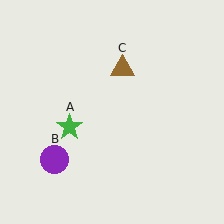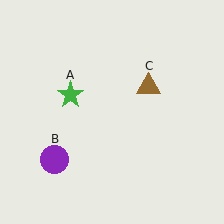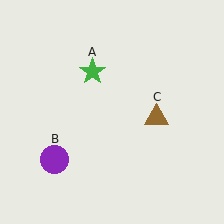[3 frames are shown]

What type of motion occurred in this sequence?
The green star (object A), brown triangle (object C) rotated clockwise around the center of the scene.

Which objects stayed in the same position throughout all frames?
Purple circle (object B) remained stationary.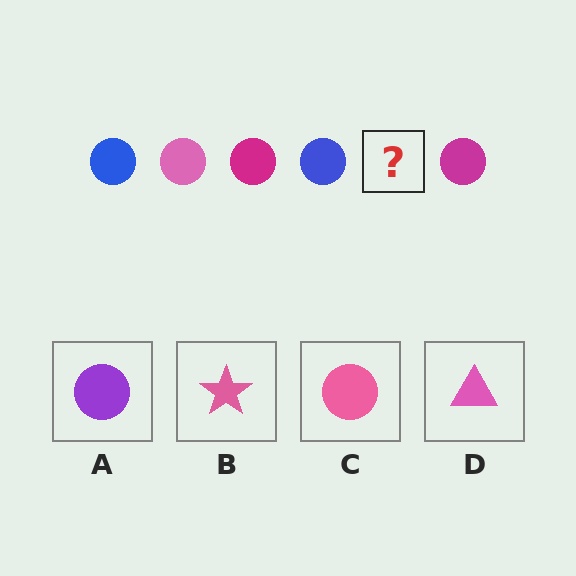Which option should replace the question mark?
Option C.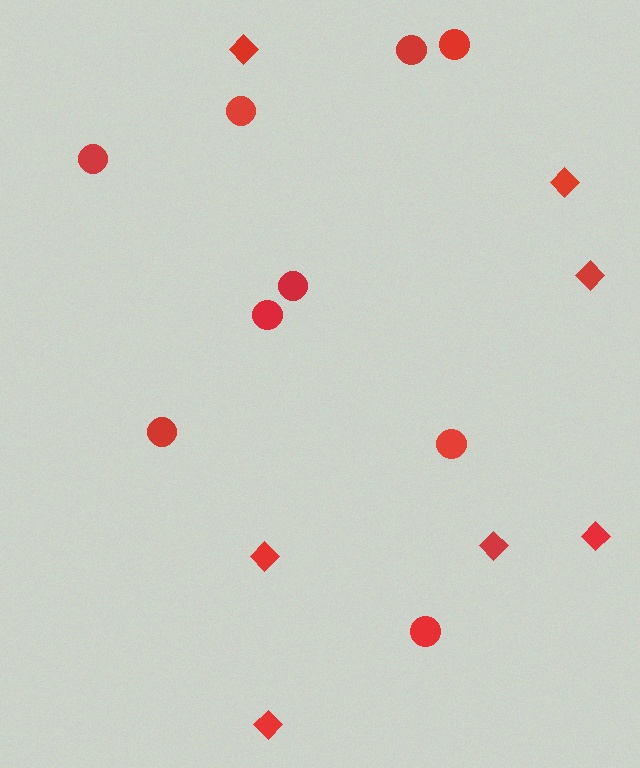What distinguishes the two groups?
There are 2 groups: one group of diamonds (7) and one group of circles (9).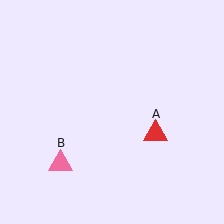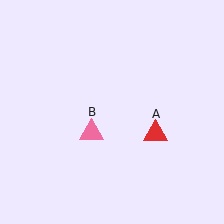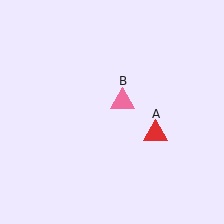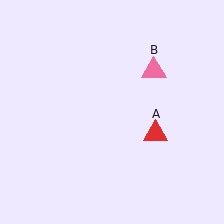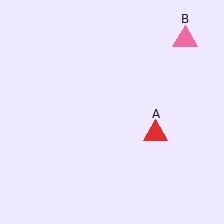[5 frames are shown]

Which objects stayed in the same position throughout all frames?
Red triangle (object A) remained stationary.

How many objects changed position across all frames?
1 object changed position: pink triangle (object B).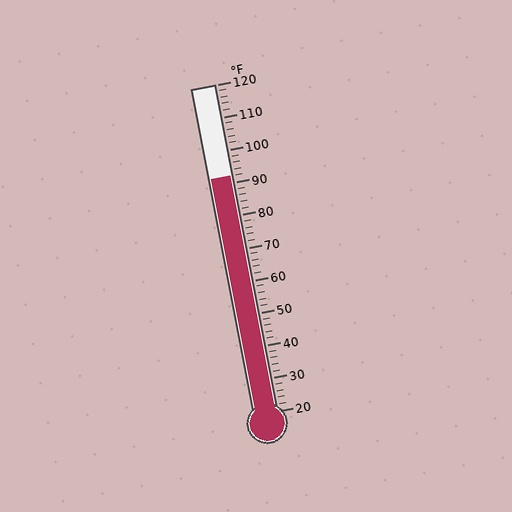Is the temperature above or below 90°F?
The temperature is above 90°F.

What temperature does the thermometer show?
The thermometer shows approximately 92°F.